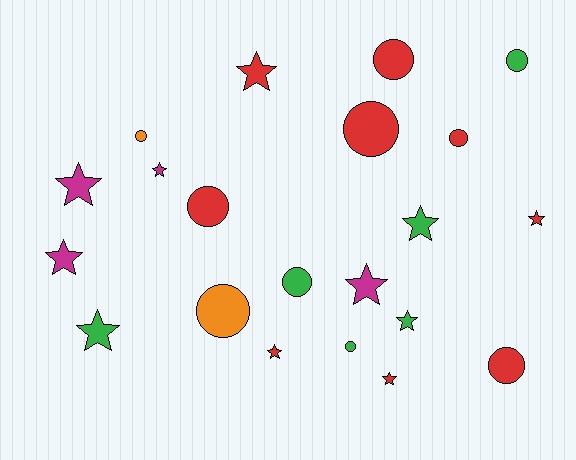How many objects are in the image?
There are 21 objects.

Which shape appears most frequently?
Star, with 11 objects.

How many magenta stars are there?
There are 4 magenta stars.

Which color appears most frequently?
Red, with 9 objects.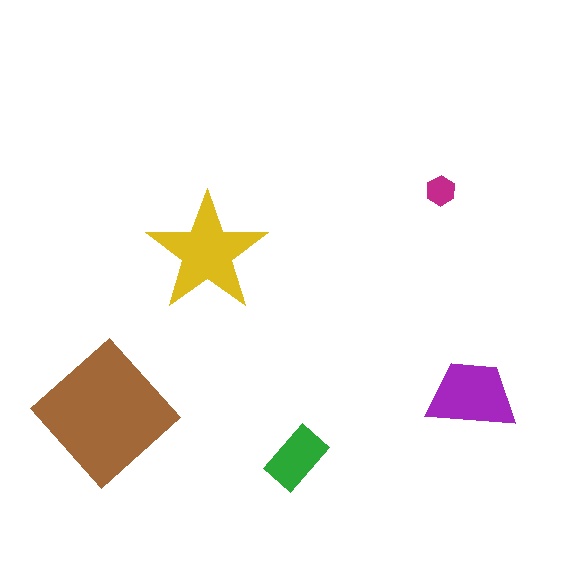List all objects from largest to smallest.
The brown diamond, the yellow star, the purple trapezoid, the green rectangle, the magenta hexagon.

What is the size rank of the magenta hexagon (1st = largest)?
5th.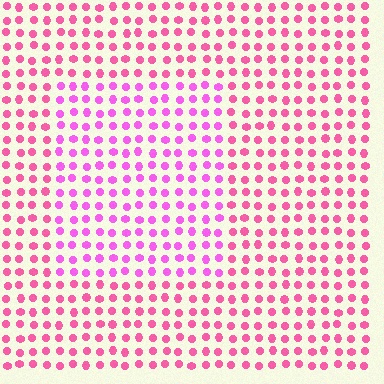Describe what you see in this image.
The image is filled with small pink elements in a uniform arrangement. A rectangle-shaped region is visible where the elements are tinted to a slightly different hue, forming a subtle color boundary.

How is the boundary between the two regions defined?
The boundary is defined purely by a slight shift in hue (about 28 degrees). Spacing, size, and orientation are identical on both sides.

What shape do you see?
I see a rectangle.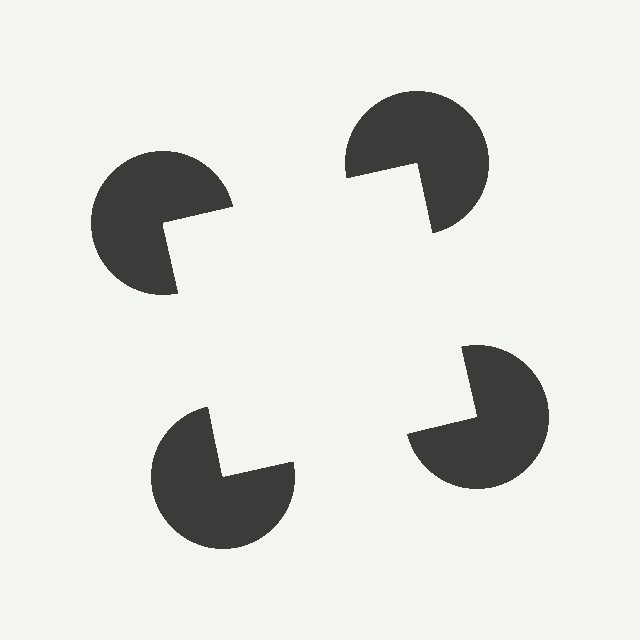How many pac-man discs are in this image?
There are 4 — one at each vertex of the illusory square.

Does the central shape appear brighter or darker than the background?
It typically appears slightly brighter than the background, even though no actual brightness change is drawn.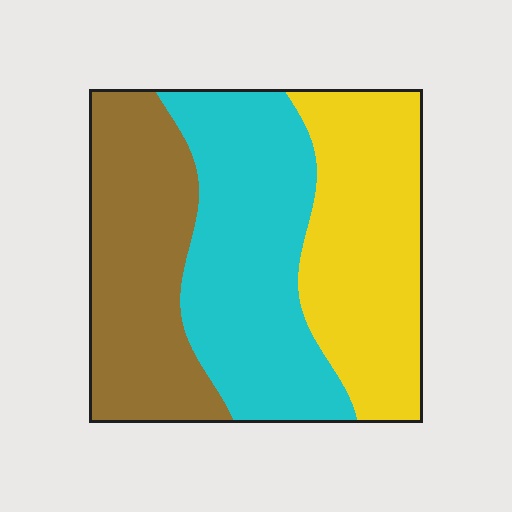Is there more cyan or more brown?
Cyan.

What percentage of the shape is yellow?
Yellow covers roughly 35% of the shape.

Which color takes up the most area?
Cyan, at roughly 35%.